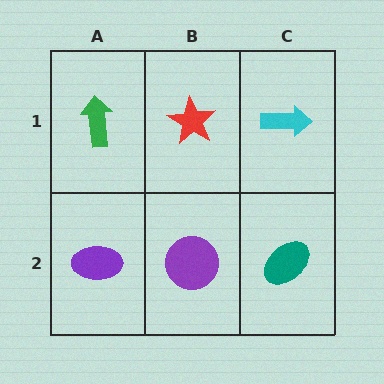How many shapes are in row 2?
3 shapes.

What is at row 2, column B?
A purple circle.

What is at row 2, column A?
A purple ellipse.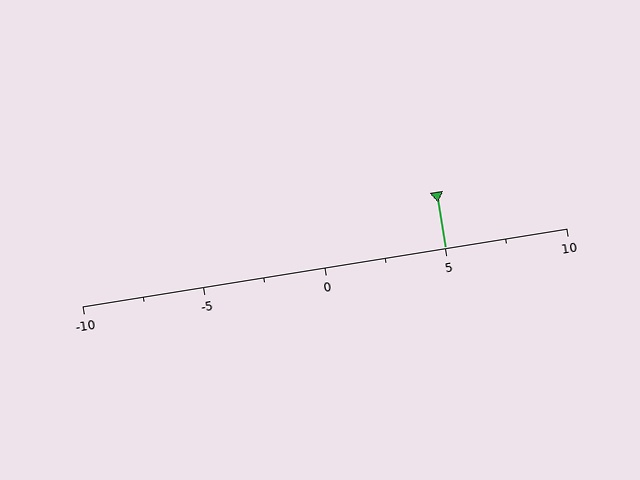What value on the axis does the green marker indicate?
The marker indicates approximately 5.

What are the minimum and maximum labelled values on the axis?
The axis runs from -10 to 10.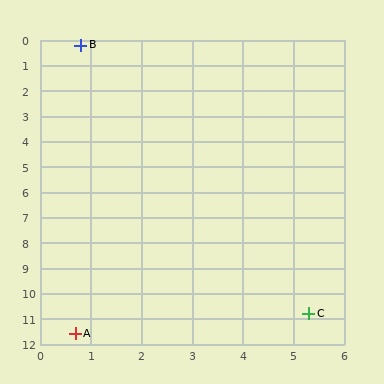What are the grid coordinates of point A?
Point A is at approximately (0.7, 11.6).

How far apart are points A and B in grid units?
Points A and B are about 11.4 grid units apart.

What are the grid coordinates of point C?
Point C is at approximately (5.3, 10.8).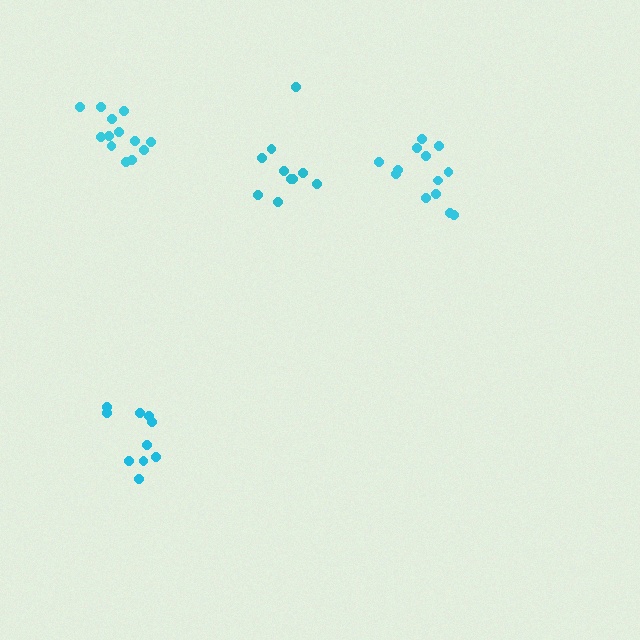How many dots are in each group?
Group 1: 10 dots, Group 2: 13 dots, Group 3: 10 dots, Group 4: 13 dots (46 total).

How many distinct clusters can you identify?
There are 4 distinct clusters.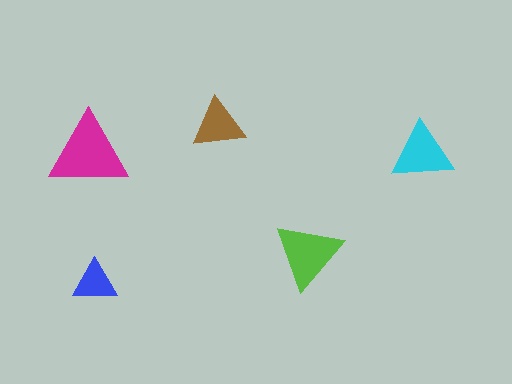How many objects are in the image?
There are 5 objects in the image.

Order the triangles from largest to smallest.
the magenta one, the lime one, the cyan one, the brown one, the blue one.